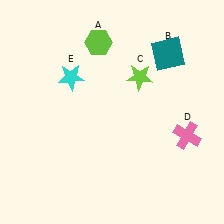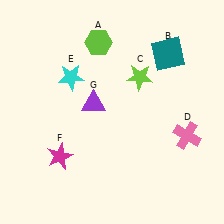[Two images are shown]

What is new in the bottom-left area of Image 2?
A magenta star (F) was added in the bottom-left area of Image 2.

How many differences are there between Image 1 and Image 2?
There are 2 differences between the two images.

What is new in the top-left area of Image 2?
A purple triangle (G) was added in the top-left area of Image 2.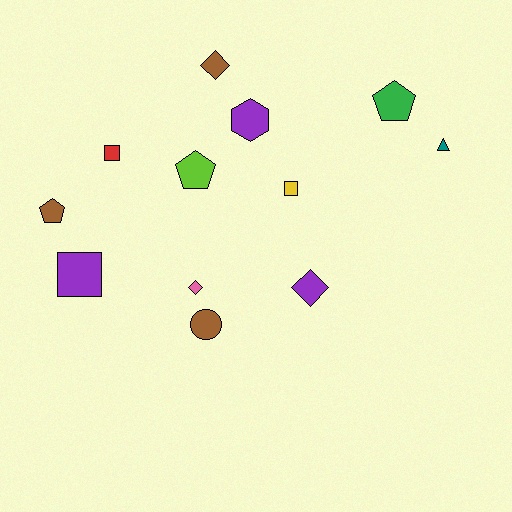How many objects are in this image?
There are 12 objects.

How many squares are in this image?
There are 3 squares.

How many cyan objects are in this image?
There are no cyan objects.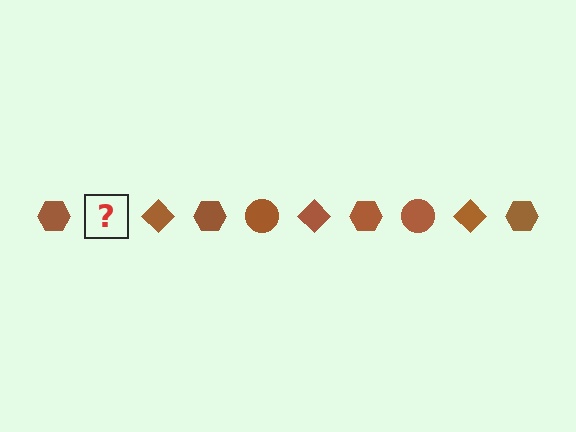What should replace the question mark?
The question mark should be replaced with a brown circle.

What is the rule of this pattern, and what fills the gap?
The rule is that the pattern cycles through hexagon, circle, diamond shapes in brown. The gap should be filled with a brown circle.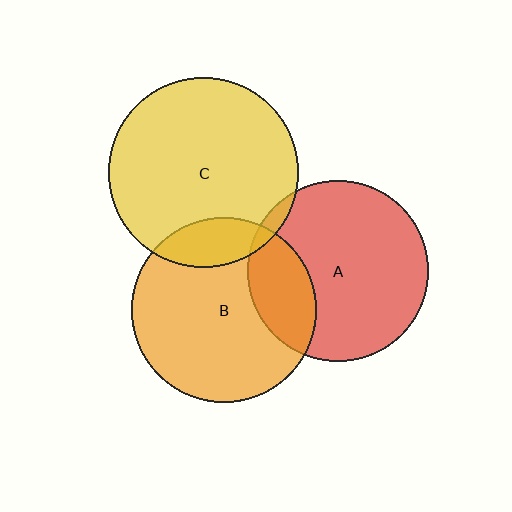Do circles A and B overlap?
Yes.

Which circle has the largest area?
Circle C (yellow).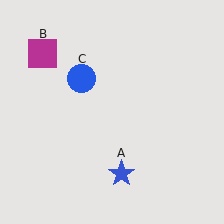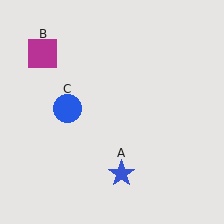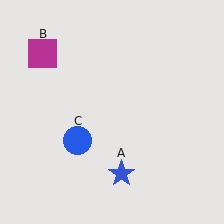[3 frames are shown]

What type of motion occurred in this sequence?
The blue circle (object C) rotated counterclockwise around the center of the scene.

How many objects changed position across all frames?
1 object changed position: blue circle (object C).